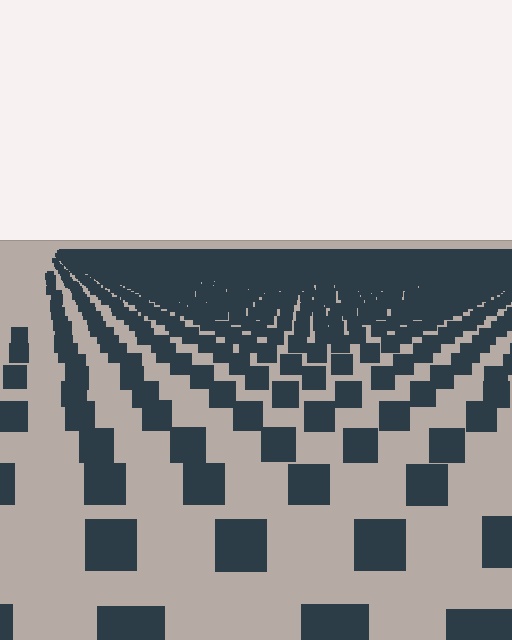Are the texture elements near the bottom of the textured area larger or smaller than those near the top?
Larger. Near the bottom, elements are closer to the viewer and appear at a bigger on-screen size.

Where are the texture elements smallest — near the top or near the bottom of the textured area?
Near the top.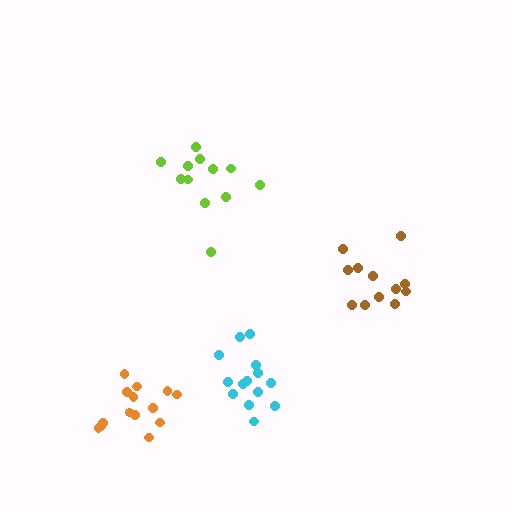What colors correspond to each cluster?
The clusters are colored: lime, cyan, brown, orange.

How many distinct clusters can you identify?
There are 4 distinct clusters.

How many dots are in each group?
Group 1: 12 dots, Group 2: 14 dots, Group 3: 12 dots, Group 4: 14 dots (52 total).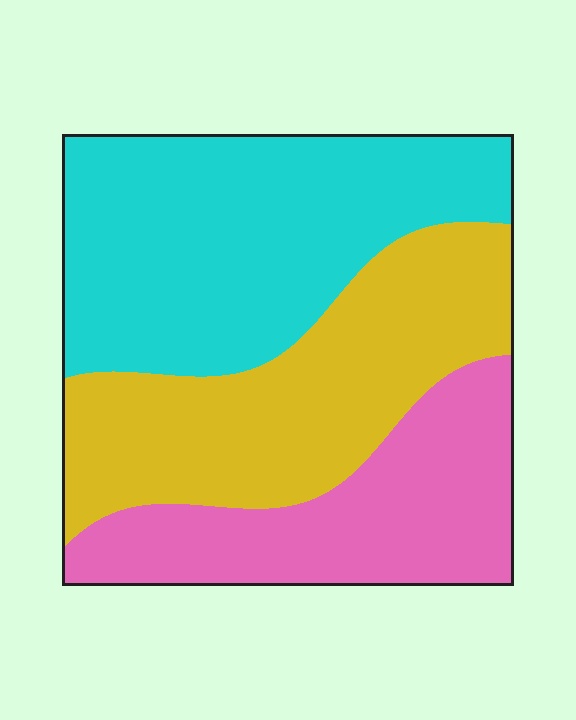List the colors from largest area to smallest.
From largest to smallest: cyan, yellow, pink.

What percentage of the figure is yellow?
Yellow covers roughly 35% of the figure.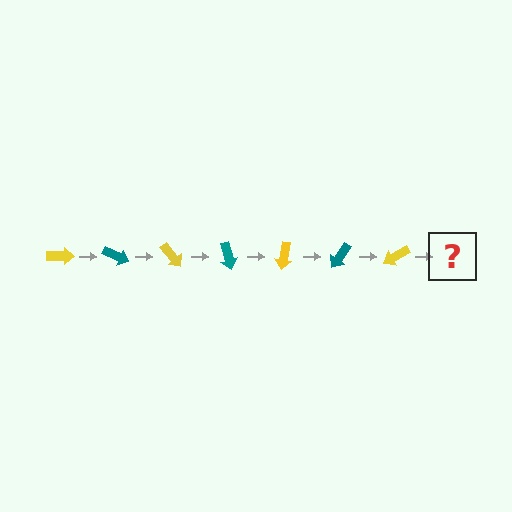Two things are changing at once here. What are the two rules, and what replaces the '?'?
The two rules are that it rotates 25 degrees each step and the color cycles through yellow and teal. The '?' should be a teal arrow, rotated 175 degrees from the start.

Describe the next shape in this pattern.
It should be a teal arrow, rotated 175 degrees from the start.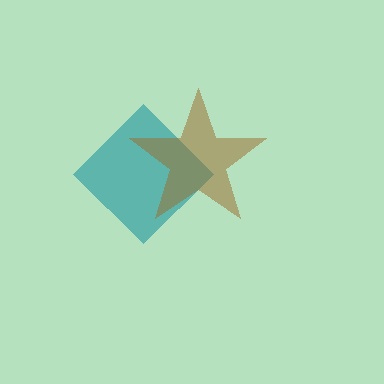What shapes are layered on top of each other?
The layered shapes are: a teal diamond, a brown star.